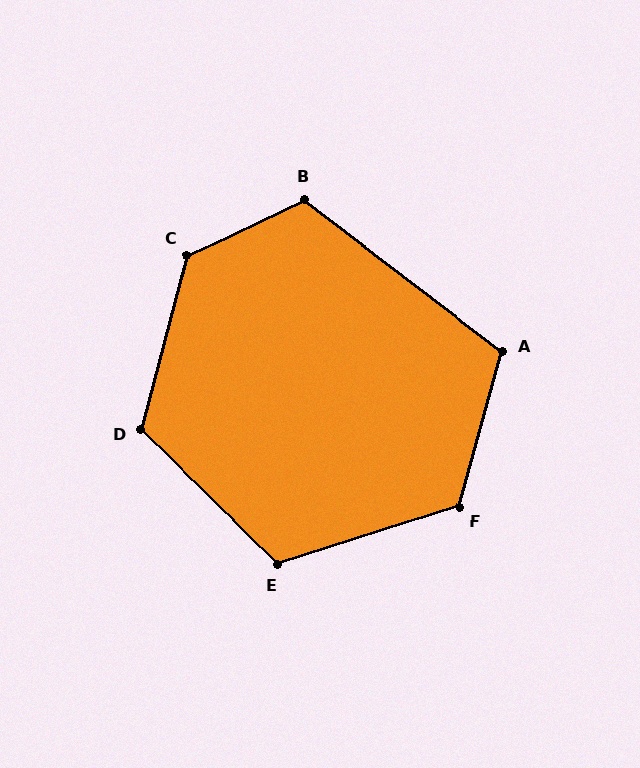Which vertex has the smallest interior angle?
A, at approximately 112 degrees.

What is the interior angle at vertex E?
Approximately 118 degrees (obtuse).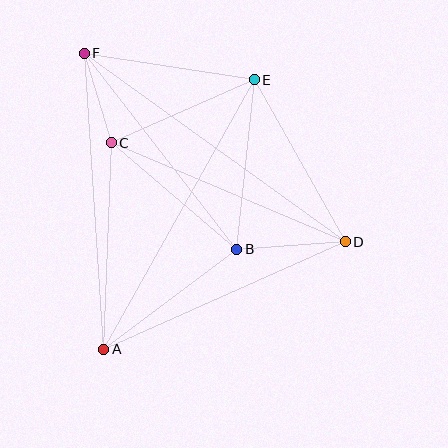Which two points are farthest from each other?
Points D and F are farthest from each other.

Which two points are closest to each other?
Points C and F are closest to each other.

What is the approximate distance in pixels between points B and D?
The distance between B and D is approximately 109 pixels.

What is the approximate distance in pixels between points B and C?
The distance between B and C is approximately 164 pixels.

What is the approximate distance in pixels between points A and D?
The distance between A and D is approximately 264 pixels.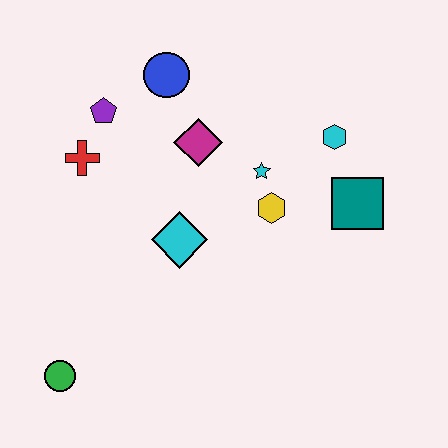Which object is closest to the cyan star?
The yellow hexagon is closest to the cyan star.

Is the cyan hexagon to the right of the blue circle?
Yes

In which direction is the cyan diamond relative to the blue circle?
The cyan diamond is below the blue circle.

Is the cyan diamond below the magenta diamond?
Yes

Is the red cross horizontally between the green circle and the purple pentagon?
Yes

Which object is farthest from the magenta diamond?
The green circle is farthest from the magenta diamond.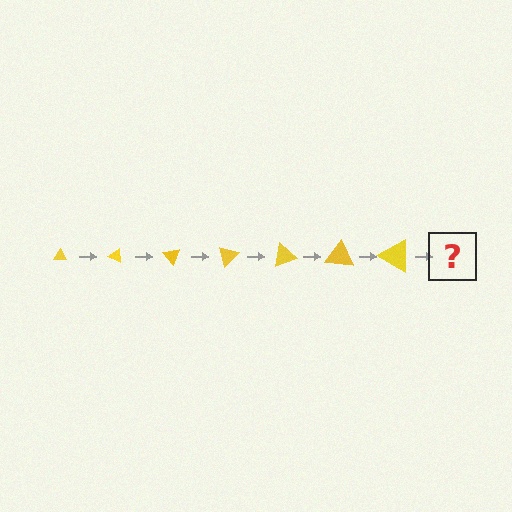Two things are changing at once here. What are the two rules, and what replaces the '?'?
The two rules are that the triangle grows larger each step and it rotates 25 degrees each step. The '?' should be a triangle, larger than the previous one and rotated 175 degrees from the start.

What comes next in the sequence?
The next element should be a triangle, larger than the previous one and rotated 175 degrees from the start.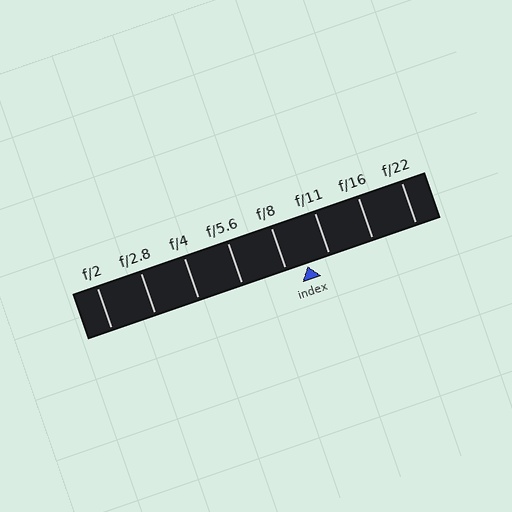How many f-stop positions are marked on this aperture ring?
There are 8 f-stop positions marked.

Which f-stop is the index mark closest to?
The index mark is closest to f/8.